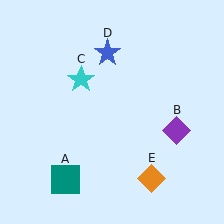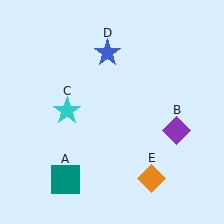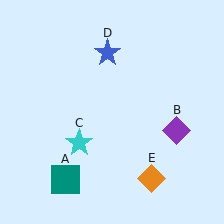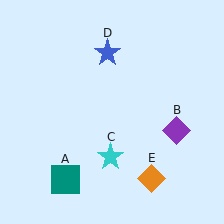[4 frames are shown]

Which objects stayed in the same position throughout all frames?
Teal square (object A) and purple diamond (object B) and blue star (object D) and orange diamond (object E) remained stationary.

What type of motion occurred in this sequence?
The cyan star (object C) rotated counterclockwise around the center of the scene.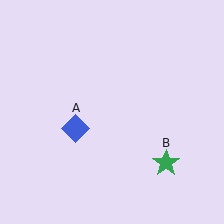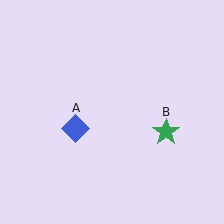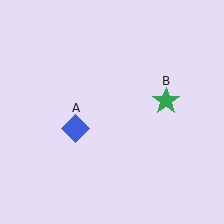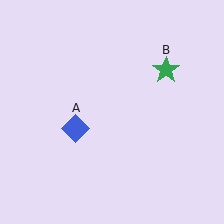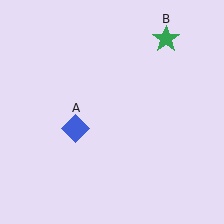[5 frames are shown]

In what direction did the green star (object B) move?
The green star (object B) moved up.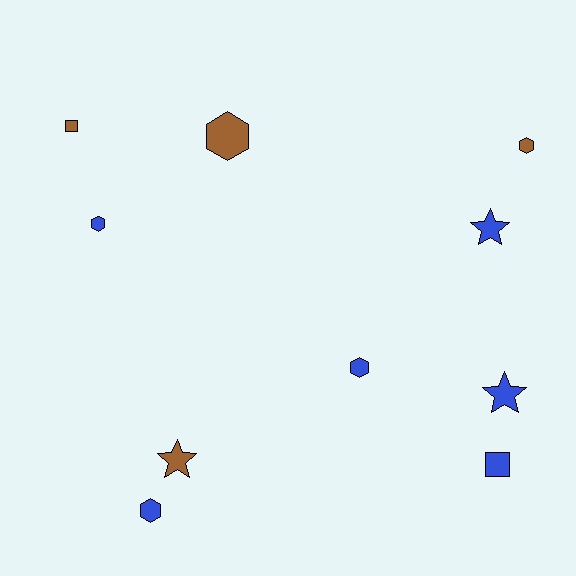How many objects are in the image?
There are 10 objects.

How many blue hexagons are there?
There are 3 blue hexagons.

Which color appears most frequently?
Blue, with 6 objects.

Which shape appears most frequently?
Hexagon, with 5 objects.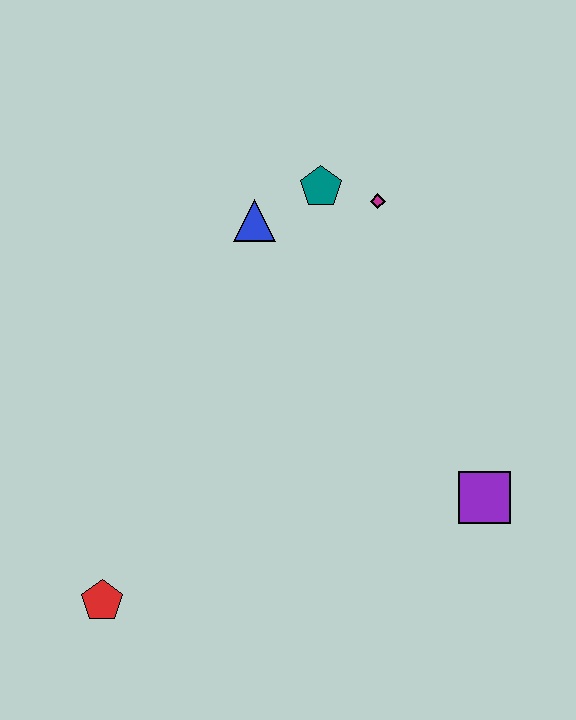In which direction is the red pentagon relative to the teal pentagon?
The red pentagon is below the teal pentagon.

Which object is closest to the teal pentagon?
The magenta diamond is closest to the teal pentagon.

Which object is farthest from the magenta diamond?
The red pentagon is farthest from the magenta diamond.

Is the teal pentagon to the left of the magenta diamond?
Yes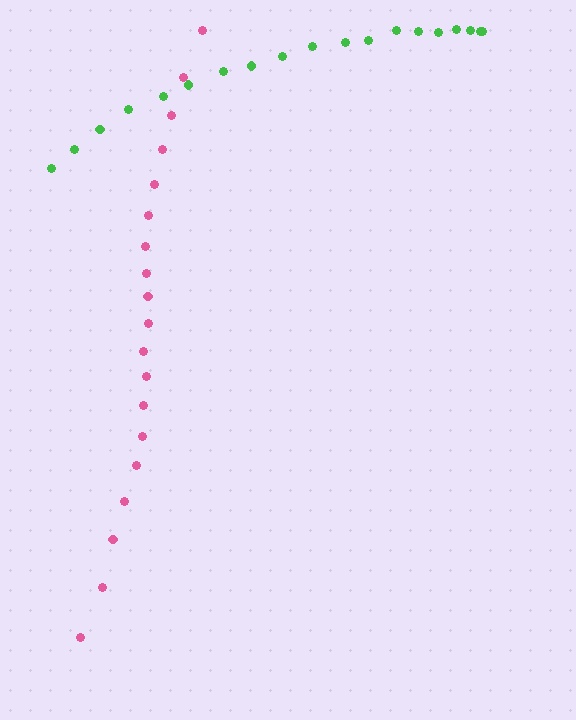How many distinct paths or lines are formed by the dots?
There are 2 distinct paths.